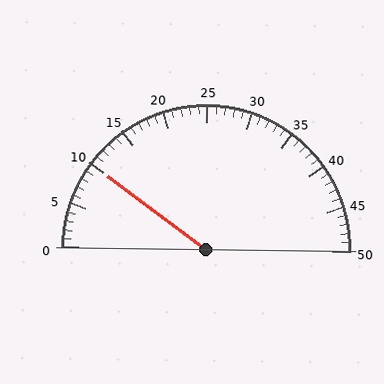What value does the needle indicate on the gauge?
The needle indicates approximately 10.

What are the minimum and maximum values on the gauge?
The gauge ranges from 0 to 50.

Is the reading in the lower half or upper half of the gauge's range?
The reading is in the lower half of the range (0 to 50).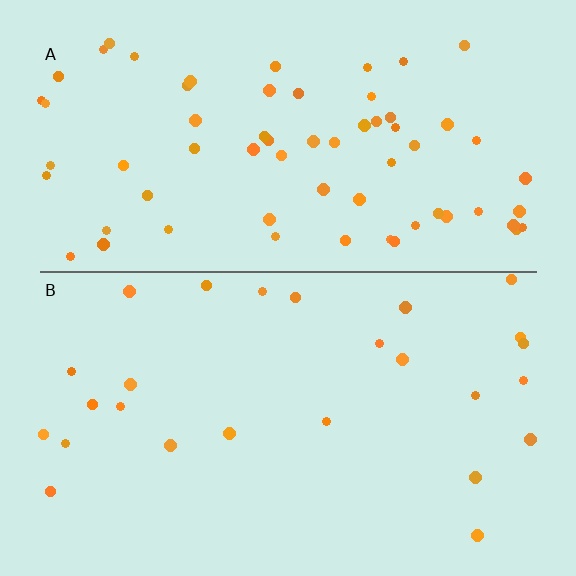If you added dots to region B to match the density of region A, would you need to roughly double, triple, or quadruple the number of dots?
Approximately triple.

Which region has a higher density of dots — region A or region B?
A (the top).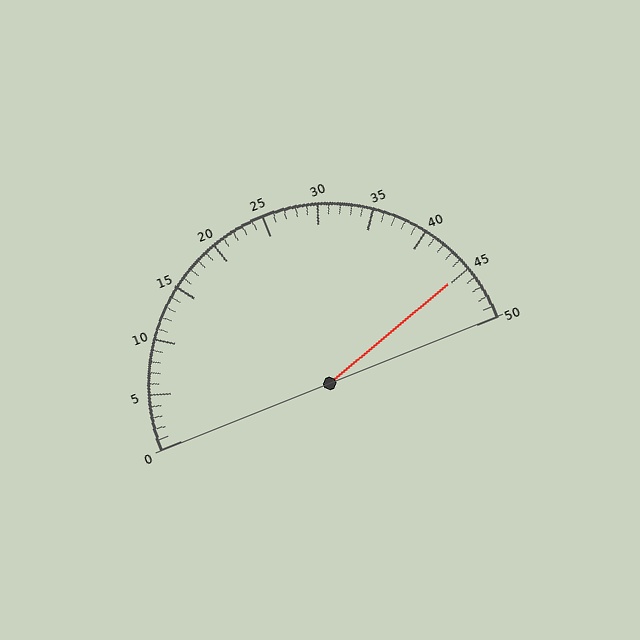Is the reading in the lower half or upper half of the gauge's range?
The reading is in the upper half of the range (0 to 50).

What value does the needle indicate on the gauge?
The needle indicates approximately 45.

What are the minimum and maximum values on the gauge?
The gauge ranges from 0 to 50.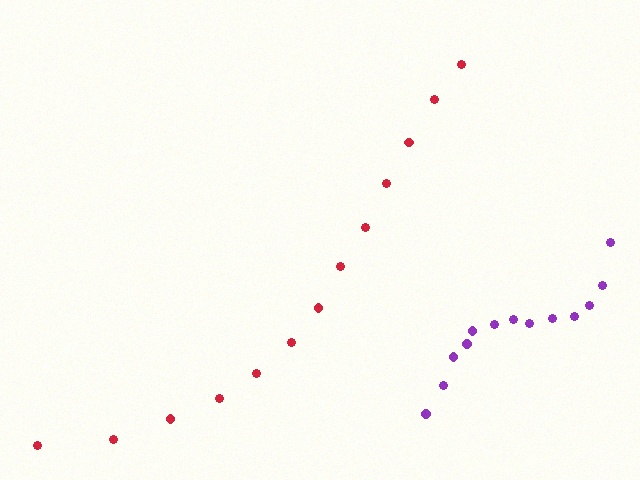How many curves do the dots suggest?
There are 2 distinct paths.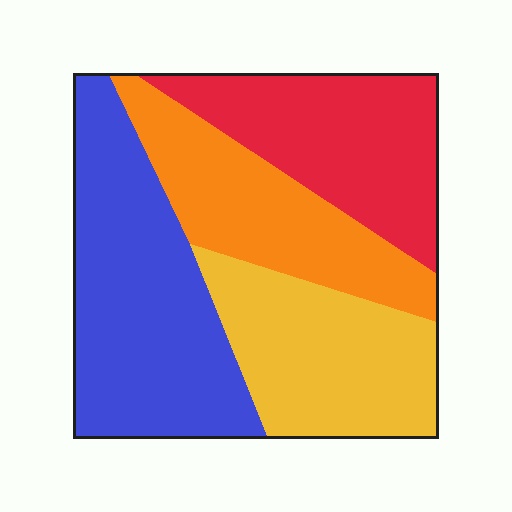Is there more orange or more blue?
Blue.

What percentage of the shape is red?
Red takes up between a sixth and a third of the shape.